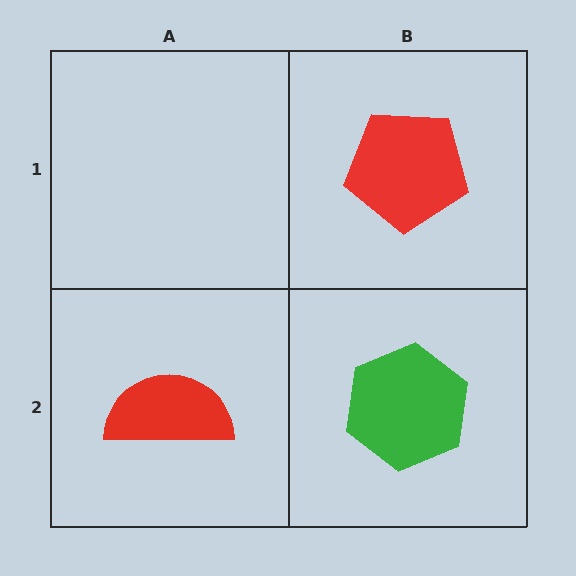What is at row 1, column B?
A red pentagon.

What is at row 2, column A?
A red semicircle.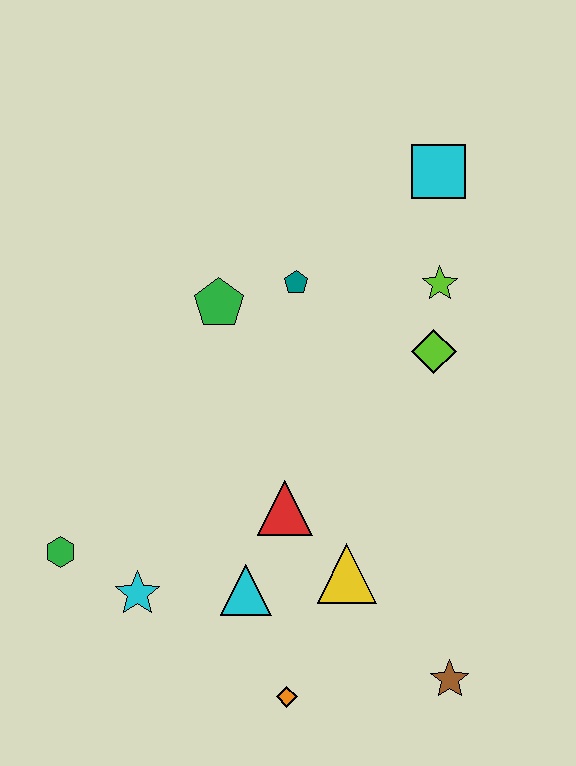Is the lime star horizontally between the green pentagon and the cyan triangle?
No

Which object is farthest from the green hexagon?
The cyan square is farthest from the green hexagon.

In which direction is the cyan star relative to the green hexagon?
The cyan star is to the right of the green hexagon.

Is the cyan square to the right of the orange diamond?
Yes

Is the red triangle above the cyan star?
Yes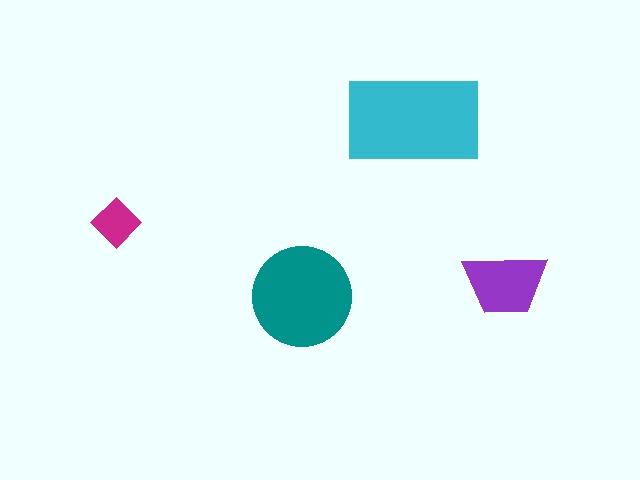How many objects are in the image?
There are 4 objects in the image.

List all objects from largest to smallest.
The cyan rectangle, the teal circle, the purple trapezoid, the magenta diamond.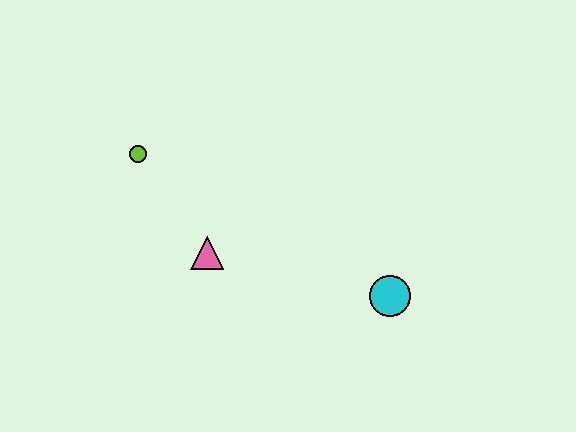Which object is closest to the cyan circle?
The pink triangle is closest to the cyan circle.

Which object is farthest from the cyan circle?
The lime circle is farthest from the cyan circle.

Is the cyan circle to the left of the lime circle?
No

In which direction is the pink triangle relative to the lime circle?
The pink triangle is below the lime circle.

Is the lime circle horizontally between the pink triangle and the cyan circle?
No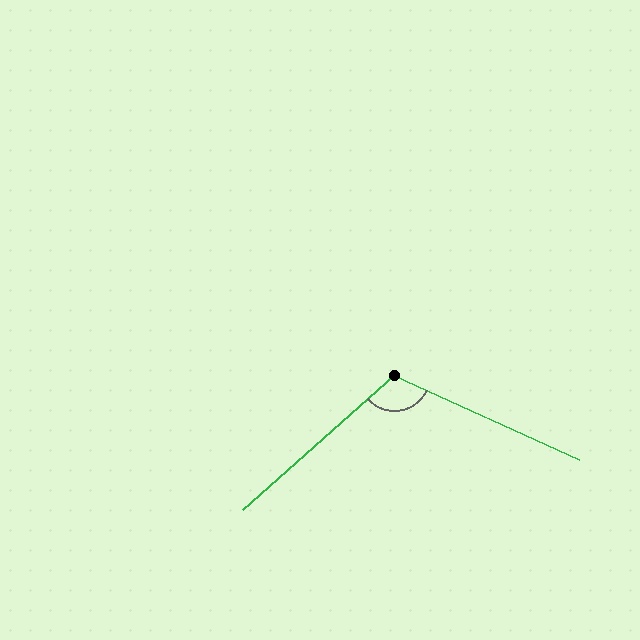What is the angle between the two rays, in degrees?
Approximately 114 degrees.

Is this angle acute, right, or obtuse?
It is obtuse.